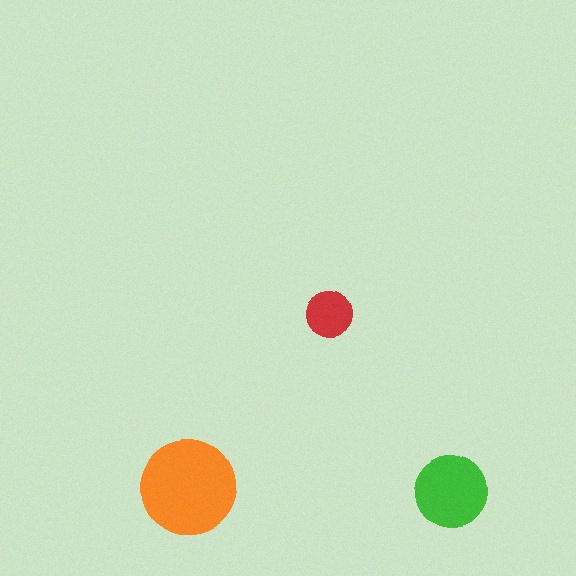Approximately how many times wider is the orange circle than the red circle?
About 2 times wider.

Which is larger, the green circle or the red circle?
The green one.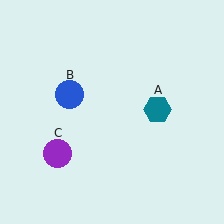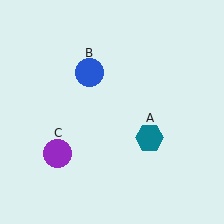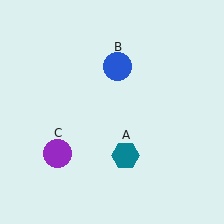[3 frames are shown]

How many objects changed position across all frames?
2 objects changed position: teal hexagon (object A), blue circle (object B).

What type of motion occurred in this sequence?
The teal hexagon (object A), blue circle (object B) rotated clockwise around the center of the scene.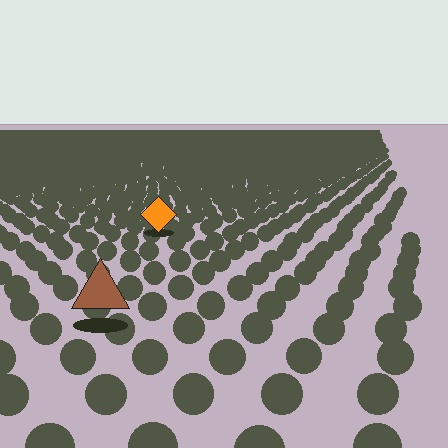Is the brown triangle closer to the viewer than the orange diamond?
Yes. The brown triangle is closer — you can tell from the texture gradient: the ground texture is coarser near it.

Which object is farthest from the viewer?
The orange diamond is farthest from the viewer. It appears smaller and the ground texture around it is denser.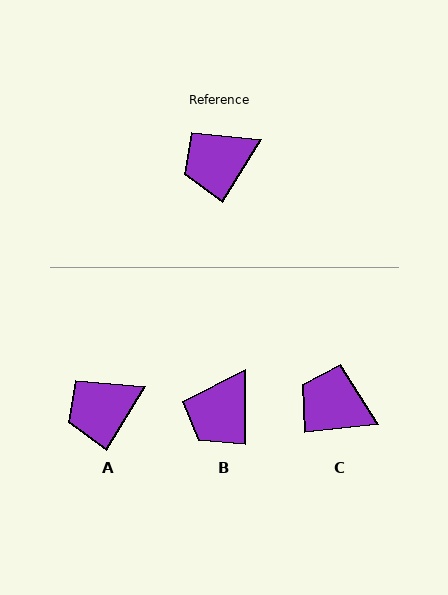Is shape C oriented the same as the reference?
No, it is off by about 52 degrees.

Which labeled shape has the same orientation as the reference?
A.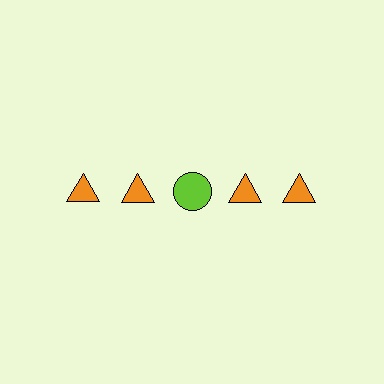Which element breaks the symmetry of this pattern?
The lime circle in the top row, center column breaks the symmetry. All other shapes are orange triangles.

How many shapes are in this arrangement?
There are 5 shapes arranged in a grid pattern.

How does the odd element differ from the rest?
It differs in both color (lime instead of orange) and shape (circle instead of triangle).